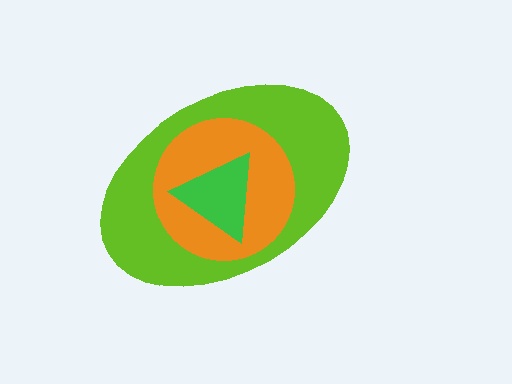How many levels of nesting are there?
3.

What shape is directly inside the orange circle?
The green triangle.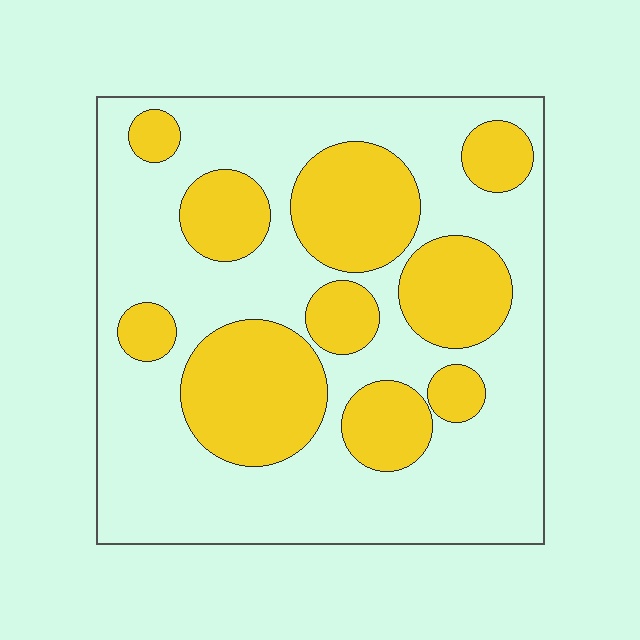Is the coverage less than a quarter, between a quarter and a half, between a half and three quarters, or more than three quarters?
Between a quarter and a half.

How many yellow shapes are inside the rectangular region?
10.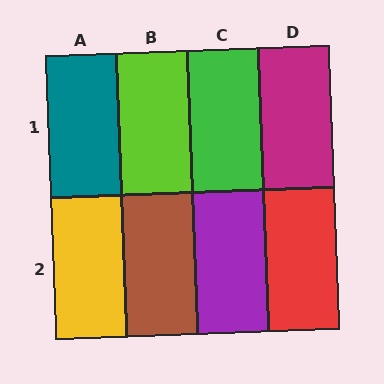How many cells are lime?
1 cell is lime.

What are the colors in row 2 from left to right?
Yellow, brown, purple, red.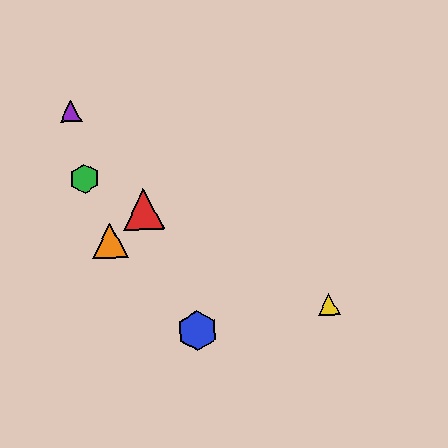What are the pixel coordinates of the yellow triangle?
The yellow triangle is at (329, 304).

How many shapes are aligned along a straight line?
3 shapes (the red triangle, the green hexagon, the yellow triangle) are aligned along a straight line.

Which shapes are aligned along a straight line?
The red triangle, the green hexagon, the yellow triangle are aligned along a straight line.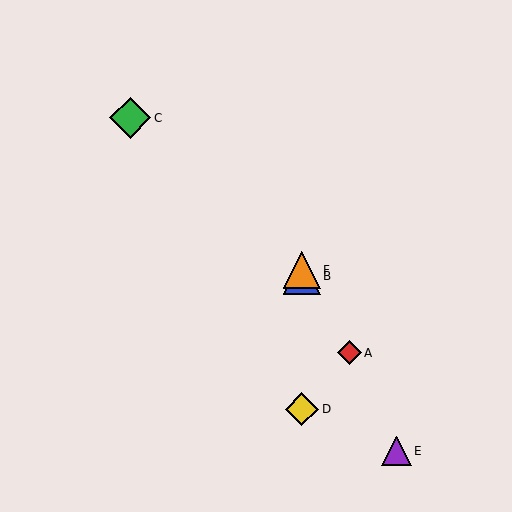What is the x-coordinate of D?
Object D is at x≈302.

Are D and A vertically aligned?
No, D is at x≈302 and A is at x≈349.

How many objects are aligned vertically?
3 objects (B, D, F) are aligned vertically.